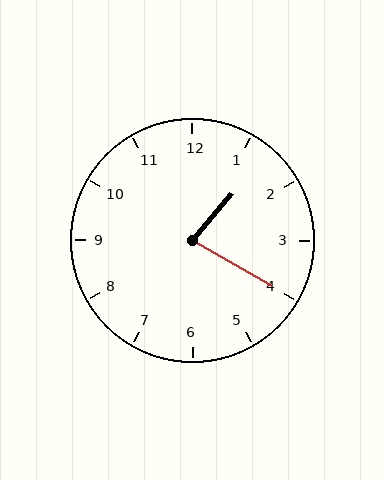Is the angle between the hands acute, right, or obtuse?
It is acute.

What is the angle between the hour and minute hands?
Approximately 80 degrees.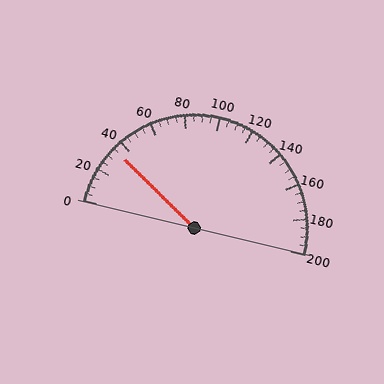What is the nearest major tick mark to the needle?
The nearest major tick mark is 40.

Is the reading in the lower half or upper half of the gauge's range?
The reading is in the lower half of the range (0 to 200).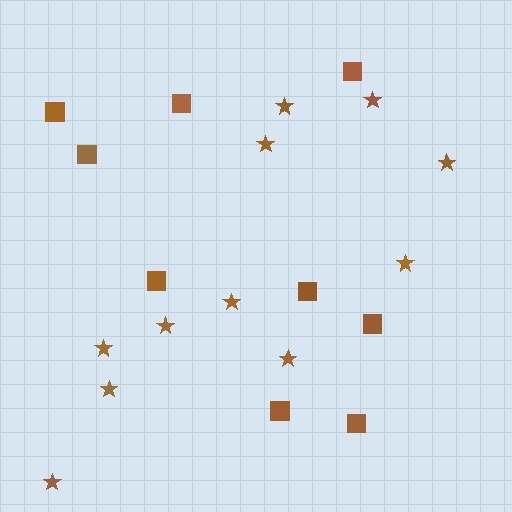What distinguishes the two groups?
There are 2 groups: one group of stars (11) and one group of squares (9).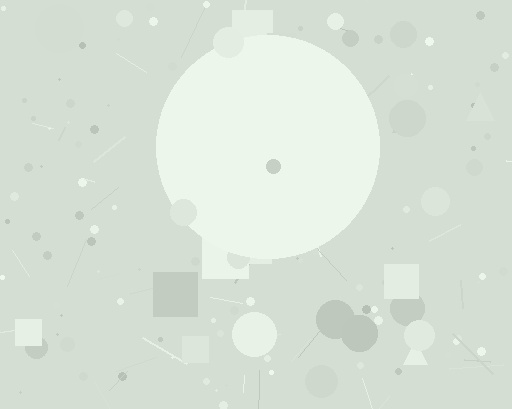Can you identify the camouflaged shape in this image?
The camouflaged shape is a circle.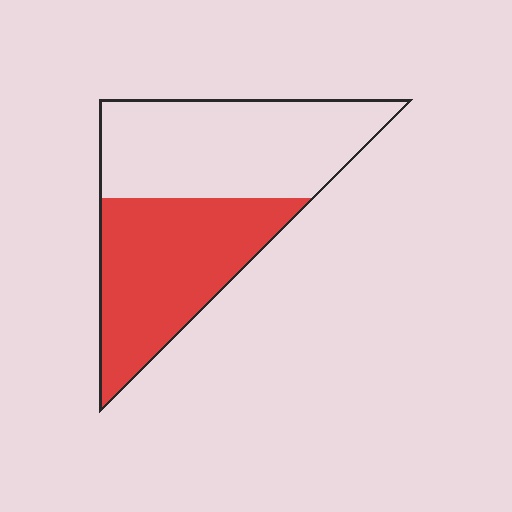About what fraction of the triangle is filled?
About one half (1/2).